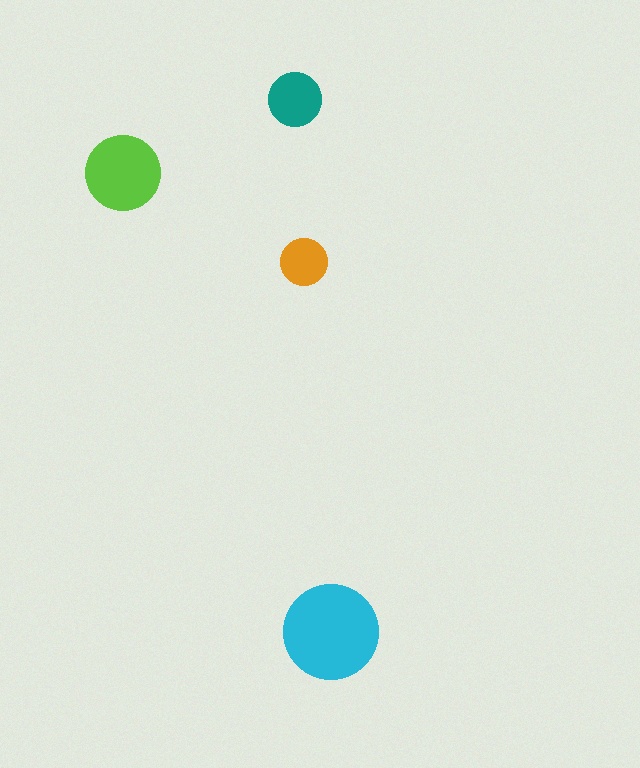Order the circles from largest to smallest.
the cyan one, the lime one, the teal one, the orange one.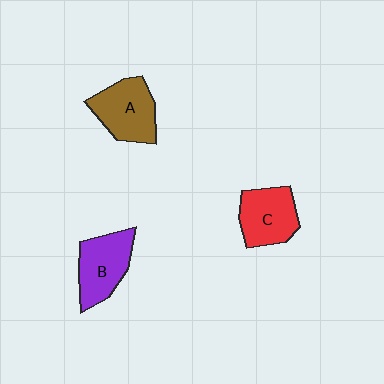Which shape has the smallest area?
Shape C (red).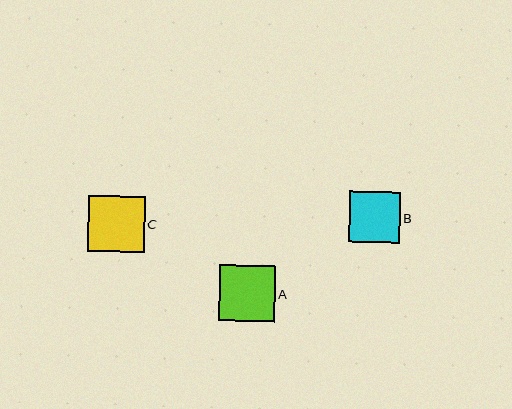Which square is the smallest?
Square B is the smallest with a size of approximately 51 pixels.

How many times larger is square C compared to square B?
Square C is approximately 1.1 times the size of square B.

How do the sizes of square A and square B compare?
Square A and square B are approximately the same size.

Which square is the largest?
Square C is the largest with a size of approximately 57 pixels.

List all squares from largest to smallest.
From largest to smallest: C, A, B.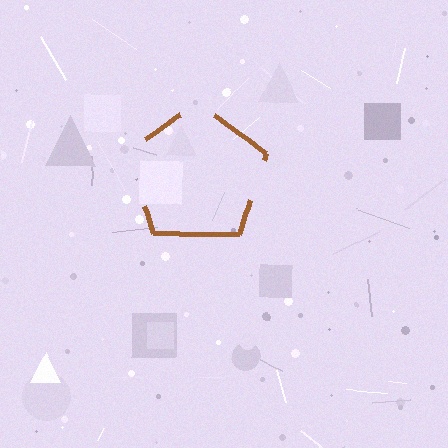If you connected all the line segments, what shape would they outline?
They would outline a pentagon.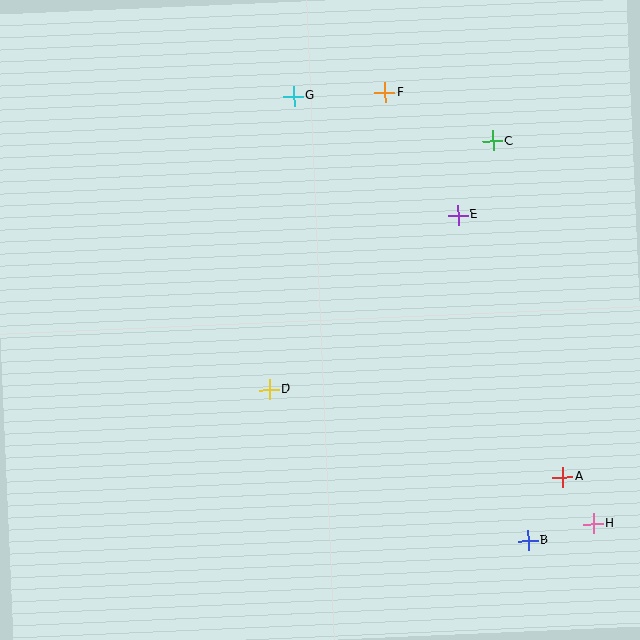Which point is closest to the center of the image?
Point D at (269, 389) is closest to the center.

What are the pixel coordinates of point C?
Point C is at (493, 141).